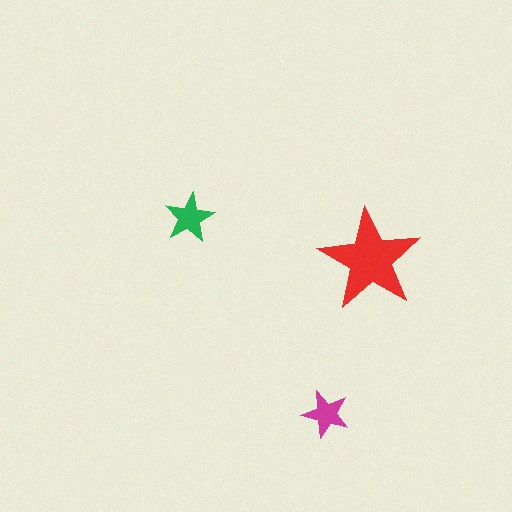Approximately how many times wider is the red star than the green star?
About 2 times wider.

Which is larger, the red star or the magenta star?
The red one.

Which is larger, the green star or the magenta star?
The green one.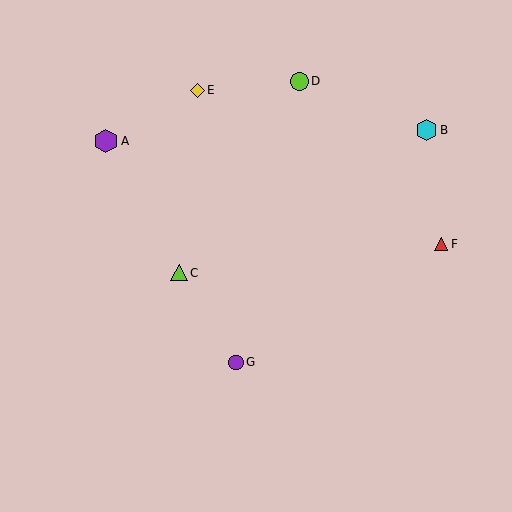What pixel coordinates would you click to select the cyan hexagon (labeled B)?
Click at (427, 130) to select the cyan hexagon B.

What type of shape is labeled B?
Shape B is a cyan hexagon.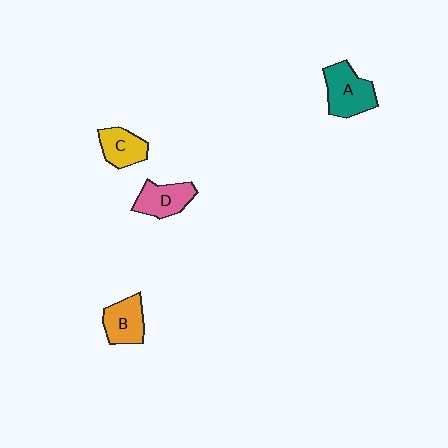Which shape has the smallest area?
Shape C (yellow).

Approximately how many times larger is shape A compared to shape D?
Approximately 1.2 times.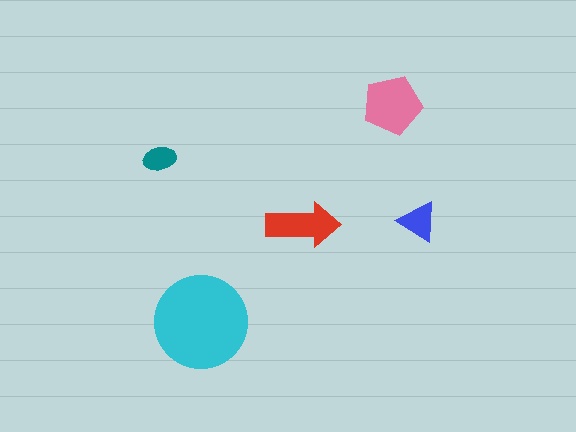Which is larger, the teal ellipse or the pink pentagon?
The pink pentagon.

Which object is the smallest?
The teal ellipse.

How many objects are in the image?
There are 5 objects in the image.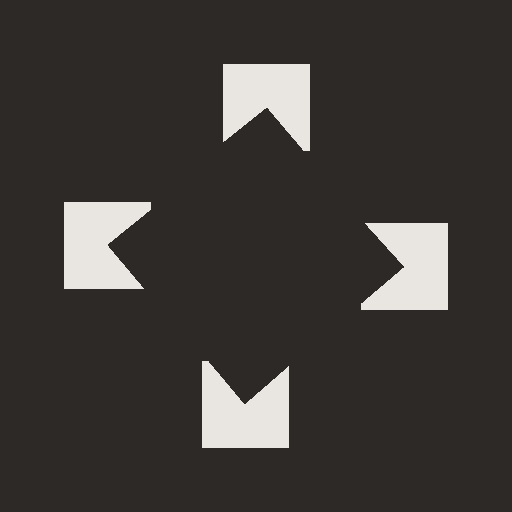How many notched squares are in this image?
There are 4 — one at each vertex of the illusory square.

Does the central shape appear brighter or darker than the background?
It typically appears slightly darker than the background, even though no actual brightness change is drawn.